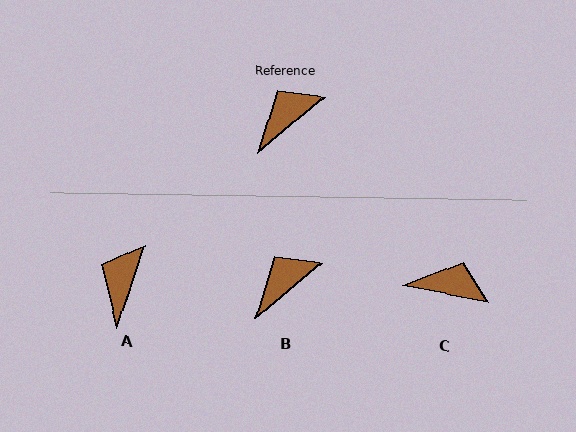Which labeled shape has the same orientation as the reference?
B.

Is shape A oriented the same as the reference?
No, it is off by about 32 degrees.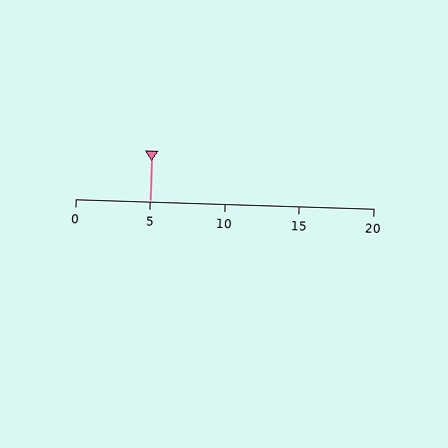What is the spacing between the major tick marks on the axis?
The major ticks are spaced 5 apart.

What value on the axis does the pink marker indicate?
The marker indicates approximately 5.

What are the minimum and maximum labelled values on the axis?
The axis runs from 0 to 20.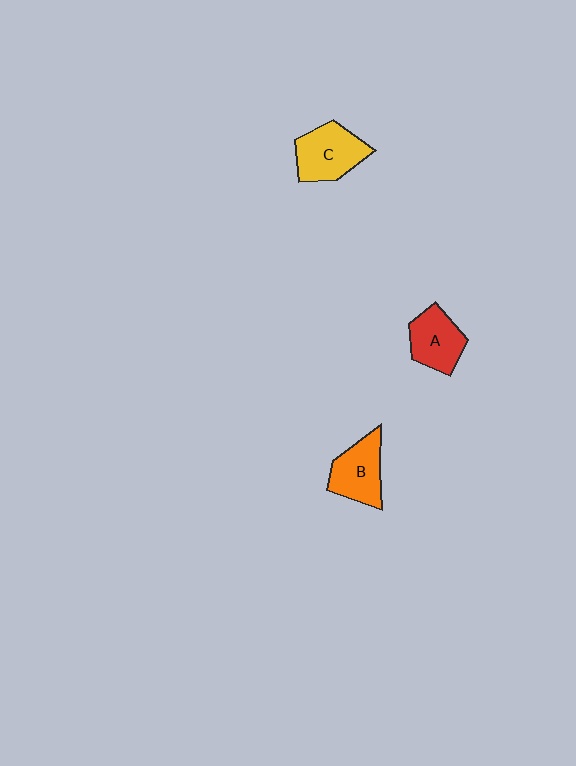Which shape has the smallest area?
Shape A (red).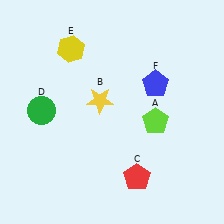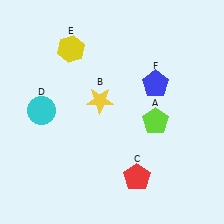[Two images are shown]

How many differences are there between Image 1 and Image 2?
There is 1 difference between the two images.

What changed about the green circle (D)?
In Image 1, D is green. In Image 2, it changed to cyan.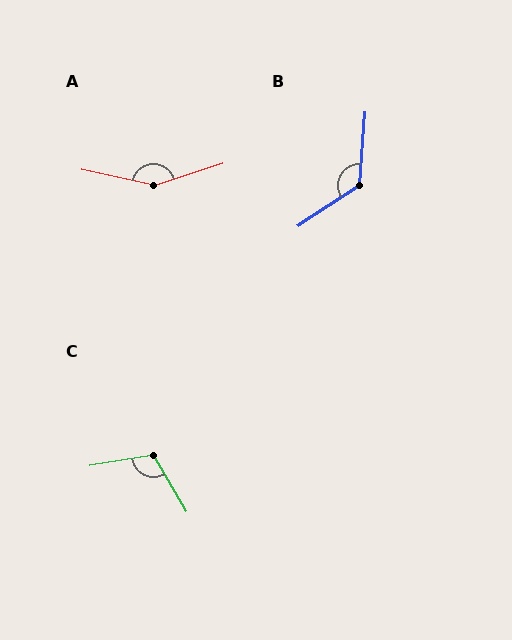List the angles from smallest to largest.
C (111°), B (127°), A (150°).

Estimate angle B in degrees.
Approximately 127 degrees.